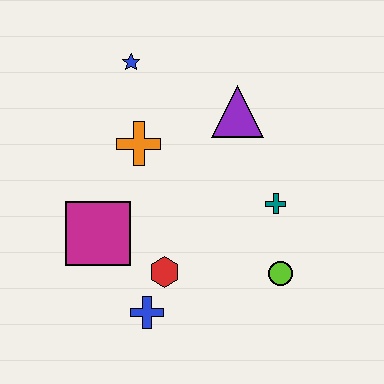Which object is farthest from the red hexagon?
The blue star is farthest from the red hexagon.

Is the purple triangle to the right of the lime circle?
No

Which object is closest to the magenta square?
The red hexagon is closest to the magenta square.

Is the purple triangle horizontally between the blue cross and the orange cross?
No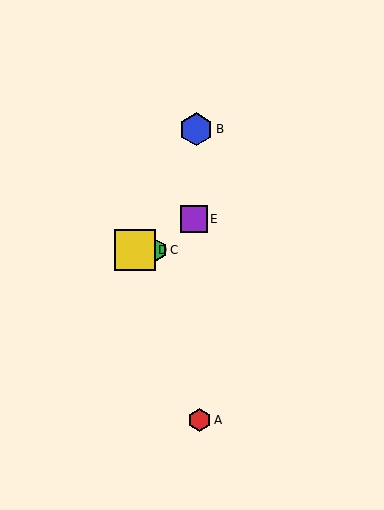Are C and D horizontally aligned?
Yes, both are at y≈250.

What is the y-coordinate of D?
Object D is at y≈250.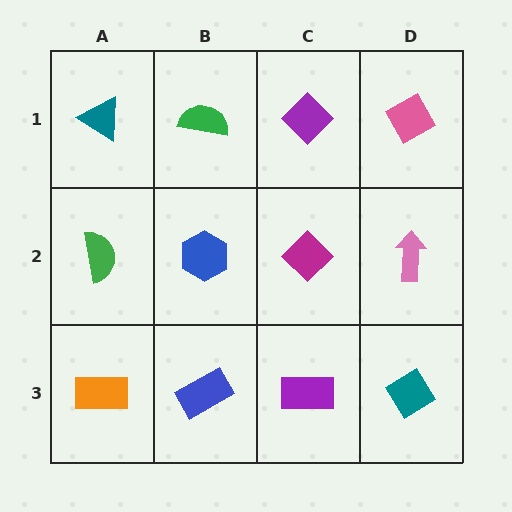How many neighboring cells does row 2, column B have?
4.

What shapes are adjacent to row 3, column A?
A green semicircle (row 2, column A), a blue rectangle (row 3, column B).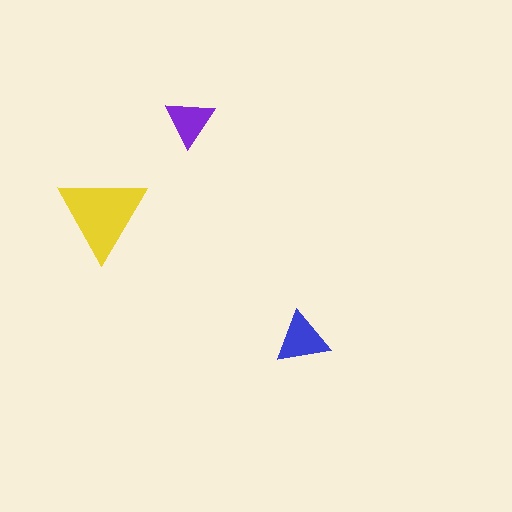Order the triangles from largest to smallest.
the yellow one, the blue one, the purple one.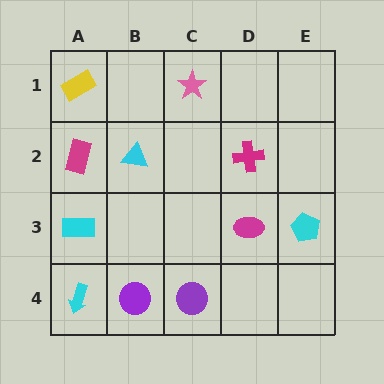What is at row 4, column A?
A cyan arrow.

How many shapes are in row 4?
3 shapes.